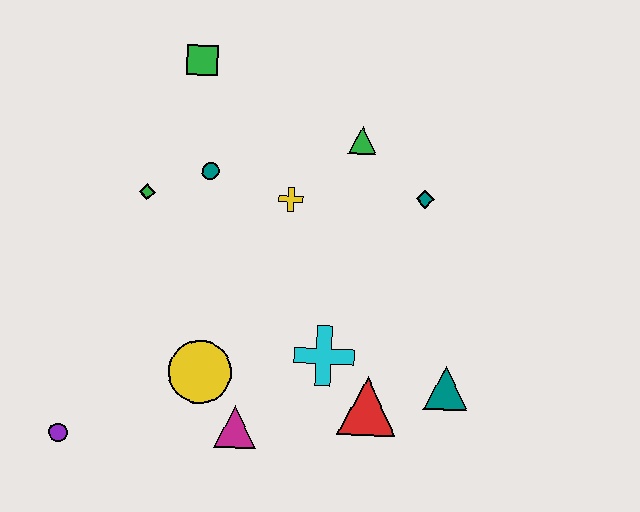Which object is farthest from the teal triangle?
The green square is farthest from the teal triangle.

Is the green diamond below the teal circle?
Yes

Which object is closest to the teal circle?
The green diamond is closest to the teal circle.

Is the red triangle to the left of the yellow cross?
No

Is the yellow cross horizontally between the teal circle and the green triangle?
Yes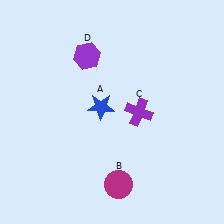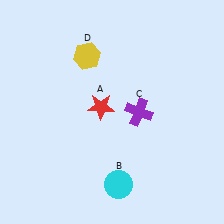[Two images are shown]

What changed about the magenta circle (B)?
In Image 1, B is magenta. In Image 2, it changed to cyan.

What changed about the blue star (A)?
In Image 1, A is blue. In Image 2, it changed to red.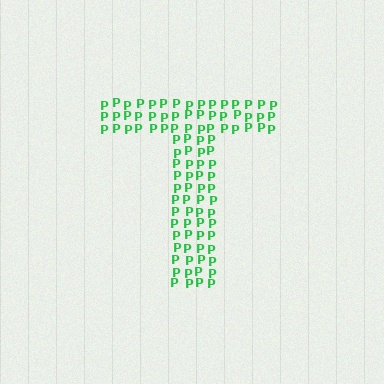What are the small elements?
The small elements are letter P's.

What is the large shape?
The large shape is the letter T.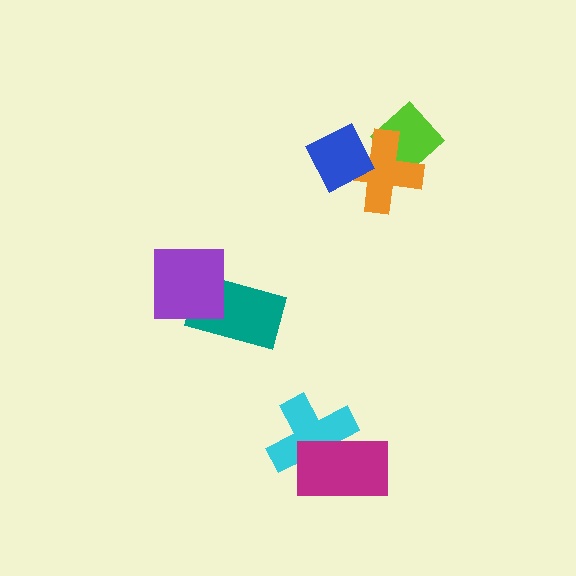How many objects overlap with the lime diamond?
1 object overlaps with the lime diamond.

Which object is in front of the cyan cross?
The magenta rectangle is in front of the cyan cross.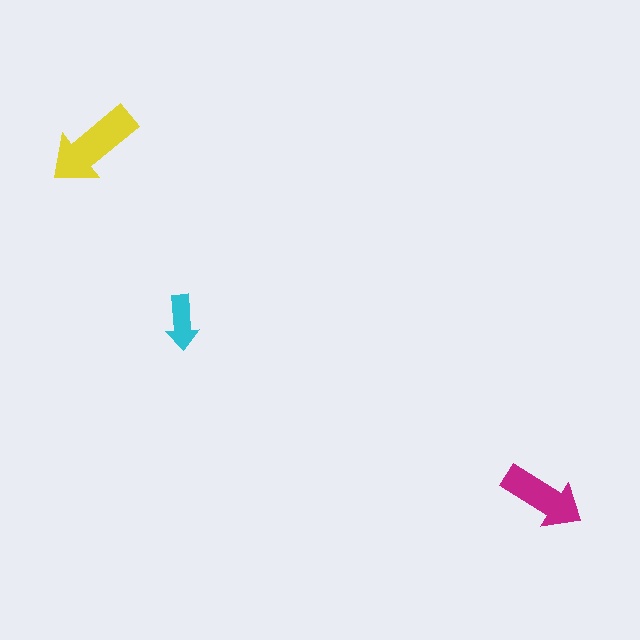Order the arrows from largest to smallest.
the yellow one, the magenta one, the cyan one.